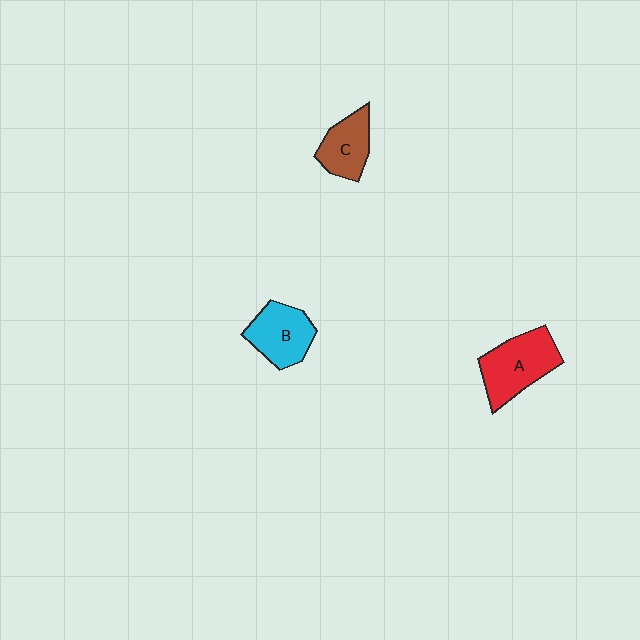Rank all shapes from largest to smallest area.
From largest to smallest: A (red), B (cyan), C (brown).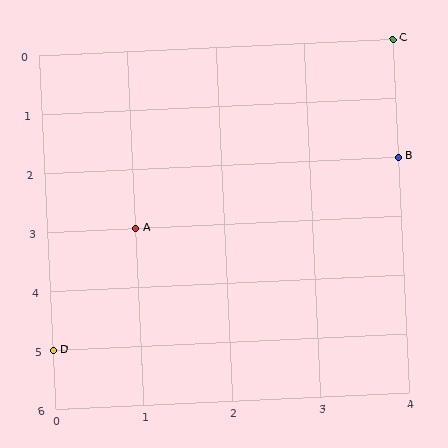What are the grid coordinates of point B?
Point B is at grid coordinates (4, 2).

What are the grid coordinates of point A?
Point A is at grid coordinates (1, 3).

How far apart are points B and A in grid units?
Points B and A are 3 columns and 1 row apart (about 3.2 grid units diagonally).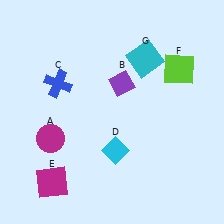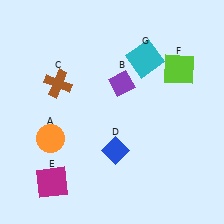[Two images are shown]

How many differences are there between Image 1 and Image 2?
There are 3 differences between the two images.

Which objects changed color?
A changed from magenta to orange. C changed from blue to brown. D changed from cyan to blue.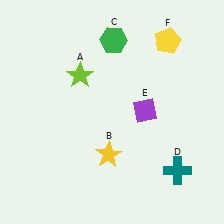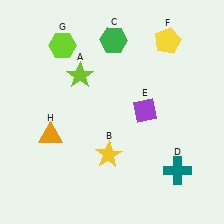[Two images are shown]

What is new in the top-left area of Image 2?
A lime hexagon (G) was added in the top-left area of Image 2.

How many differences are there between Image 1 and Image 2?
There are 2 differences between the two images.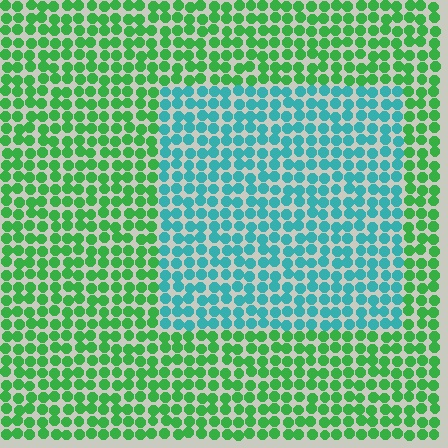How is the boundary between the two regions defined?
The boundary is defined purely by a slight shift in hue (about 53 degrees). Spacing, size, and orientation are identical on both sides.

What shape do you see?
I see a rectangle.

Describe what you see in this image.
The image is filled with small green elements in a uniform arrangement. A rectangle-shaped region is visible where the elements are tinted to a slightly different hue, forming a subtle color boundary.